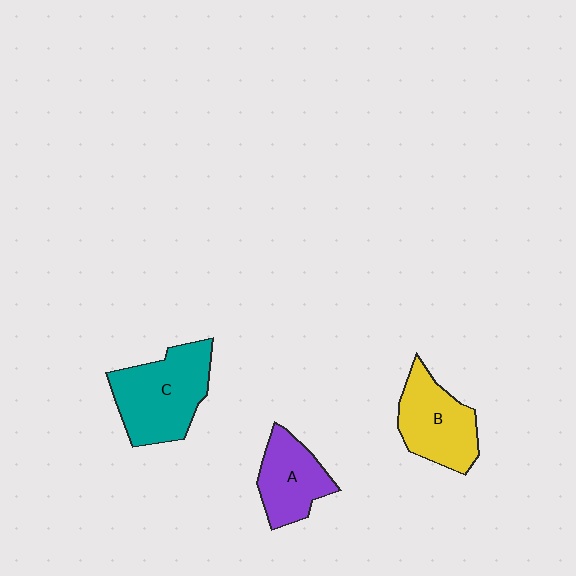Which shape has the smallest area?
Shape A (purple).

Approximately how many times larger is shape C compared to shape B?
Approximately 1.3 times.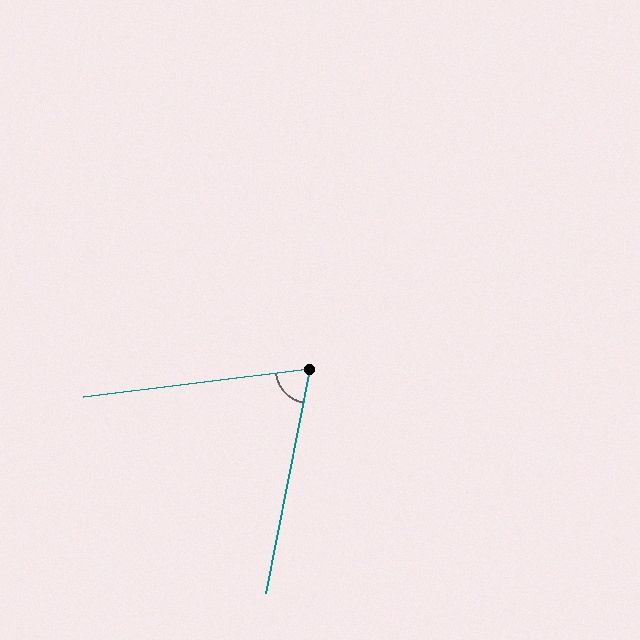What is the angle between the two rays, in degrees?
Approximately 72 degrees.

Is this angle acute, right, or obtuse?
It is acute.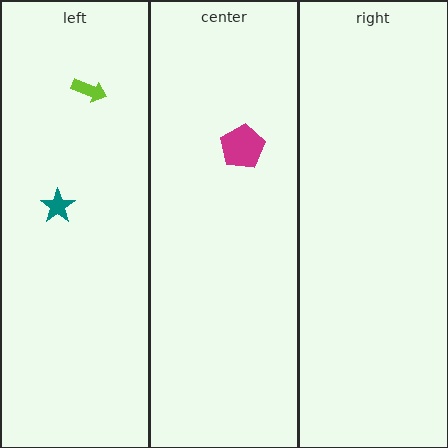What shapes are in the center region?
The magenta pentagon.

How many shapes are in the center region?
1.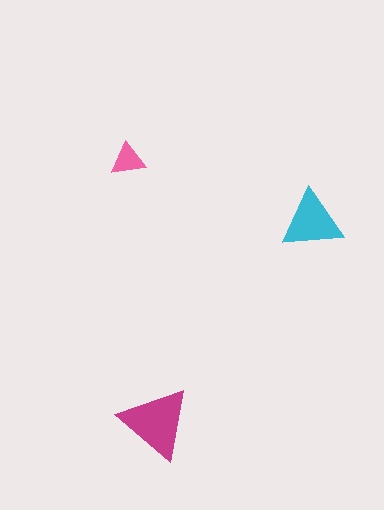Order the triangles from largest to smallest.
the magenta one, the cyan one, the pink one.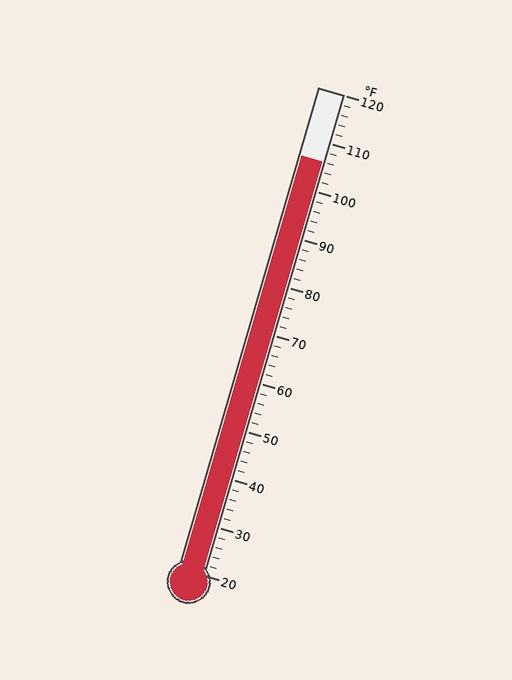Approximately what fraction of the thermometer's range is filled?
The thermometer is filled to approximately 85% of its range.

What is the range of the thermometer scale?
The thermometer scale ranges from 20°F to 120°F.